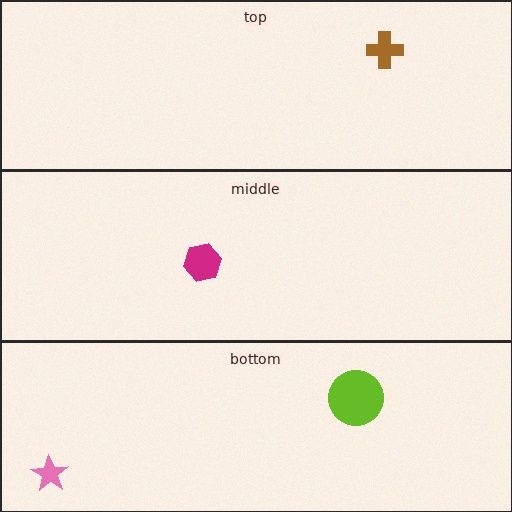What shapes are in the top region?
The brown cross.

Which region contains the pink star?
The bottom region.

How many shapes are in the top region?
1.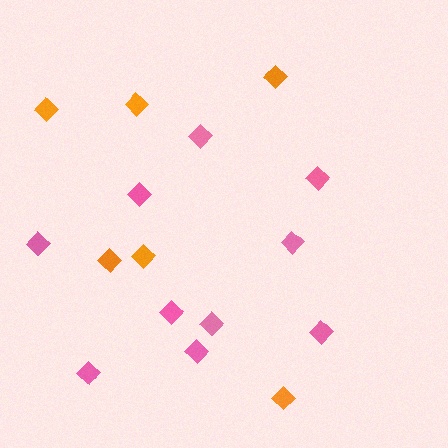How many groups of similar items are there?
There are 2 groups: one group of orange diamonds (6) and one group of pink diamonds (10).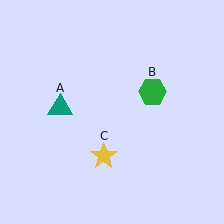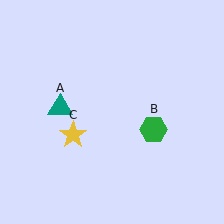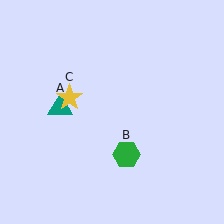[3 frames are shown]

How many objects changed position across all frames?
2 objects changed position: green hexagon (object B), yellow star (object C).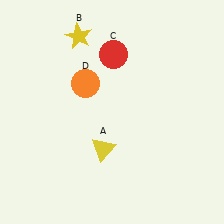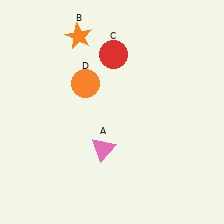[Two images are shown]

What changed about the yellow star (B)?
In Image 1, B is yellow. In Image 2, it changed to orange.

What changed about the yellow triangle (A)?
In Image 1, A is yellow. In Image 2, it changed to pink.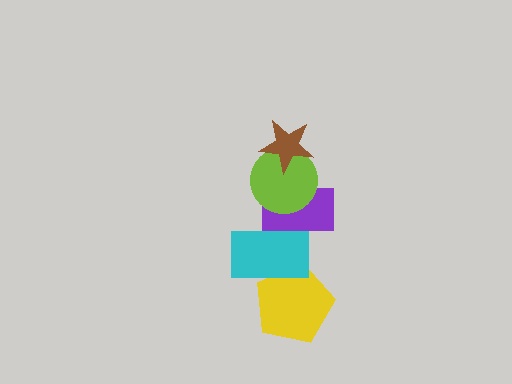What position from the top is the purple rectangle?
The purple rectangle is 3rd from the top.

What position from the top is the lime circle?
The lime circle is 2nd from the top.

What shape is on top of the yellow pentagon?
The cyan rectangle is on top of the yellow pentagon.